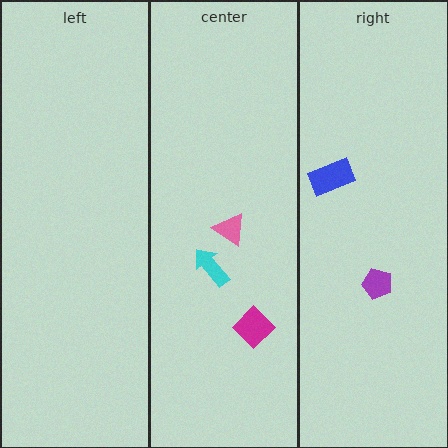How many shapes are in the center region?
3.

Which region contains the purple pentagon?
The right region.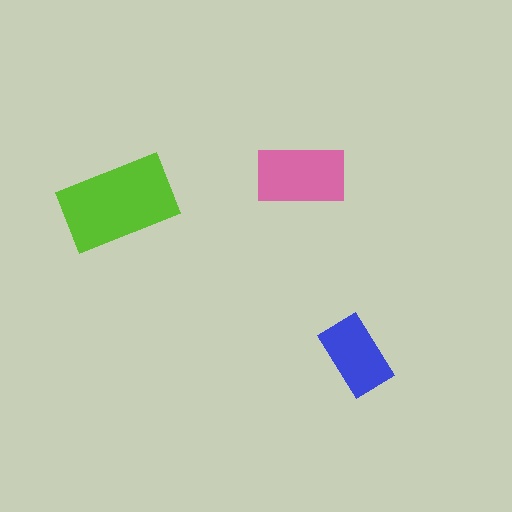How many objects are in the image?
There are 3 objects in the image.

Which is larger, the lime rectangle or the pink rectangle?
The lime one.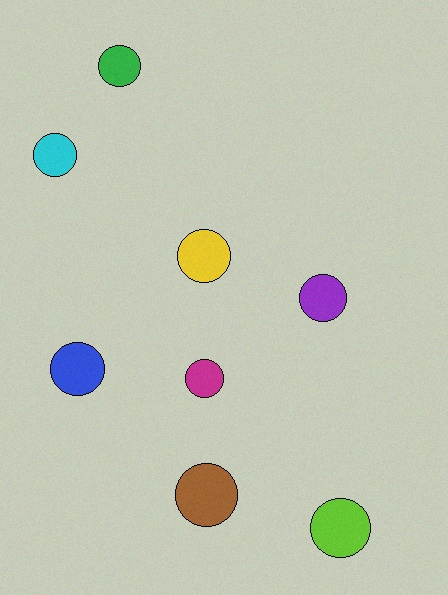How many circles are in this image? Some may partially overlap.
There are 8 circles.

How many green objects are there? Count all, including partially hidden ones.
There is 1 green object.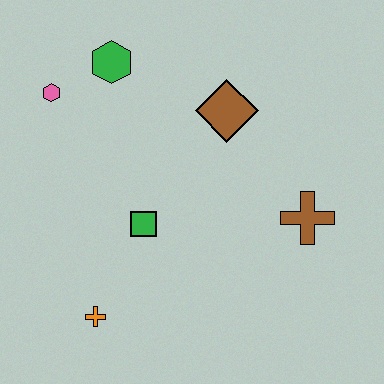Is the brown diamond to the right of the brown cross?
No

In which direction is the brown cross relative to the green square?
The brown cross is to the right of the green square.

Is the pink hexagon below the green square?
No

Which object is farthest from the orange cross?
The green hexagon is farthest from the orange cross.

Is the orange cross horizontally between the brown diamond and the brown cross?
No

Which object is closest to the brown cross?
The brown diamond is closest to the brown cross.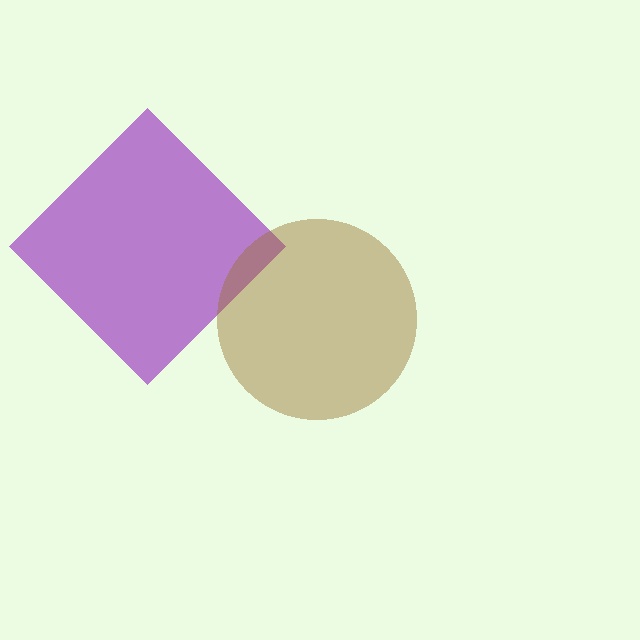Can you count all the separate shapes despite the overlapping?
Yes, there are 2 separate shapes.